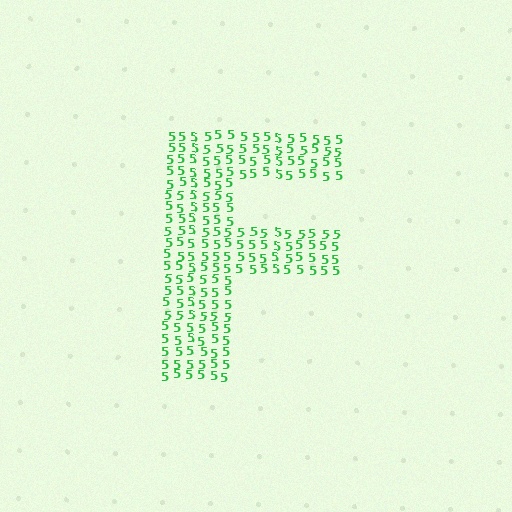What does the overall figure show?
The overall figure shows the letter F.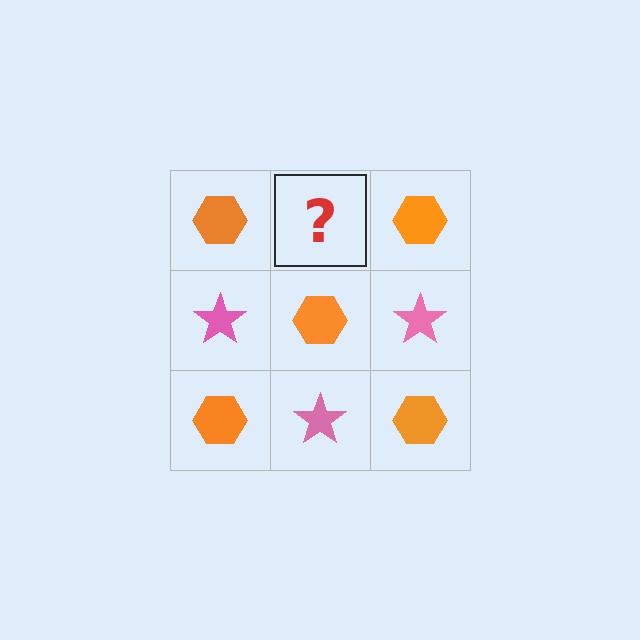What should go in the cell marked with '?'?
The missing cell should contain a pink star.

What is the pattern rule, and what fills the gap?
The rule is that it alternates orange hexagon and pink star in a checkerboard pattern. The gap should be filled with a pink star.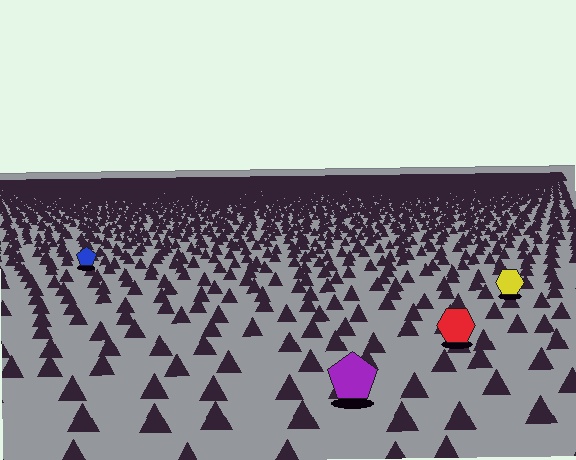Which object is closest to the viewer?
The purple pentagon is closest. The texture marks near it are larger and more spread out.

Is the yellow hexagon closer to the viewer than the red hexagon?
No. The red hexagon is closer — you can tell from the texture gradient: the ground texture is coarser near it.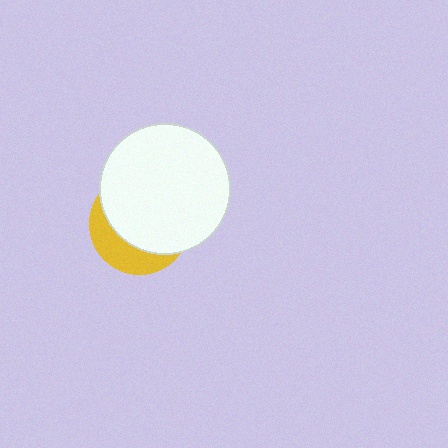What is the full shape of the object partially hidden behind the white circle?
The partially hidden object is a yellow circle.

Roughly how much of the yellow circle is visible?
A small part of it is visible (roughly 31%).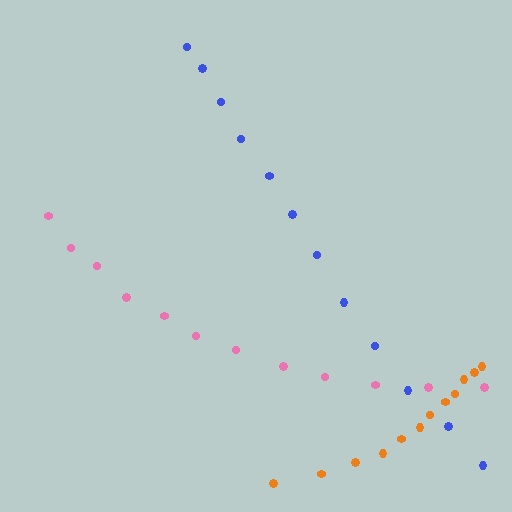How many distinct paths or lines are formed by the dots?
There are 3 distinct paths.